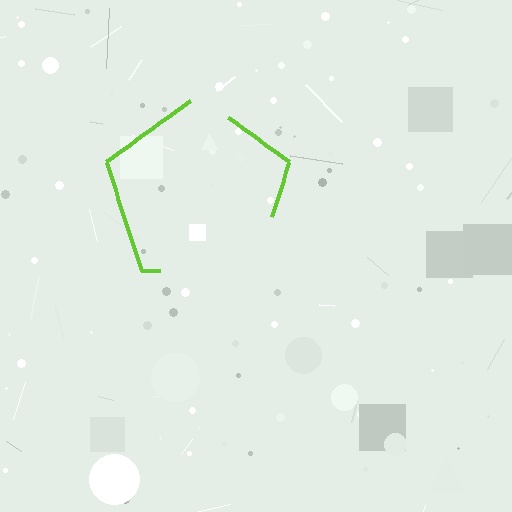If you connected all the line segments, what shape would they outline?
They would outline a pentagon.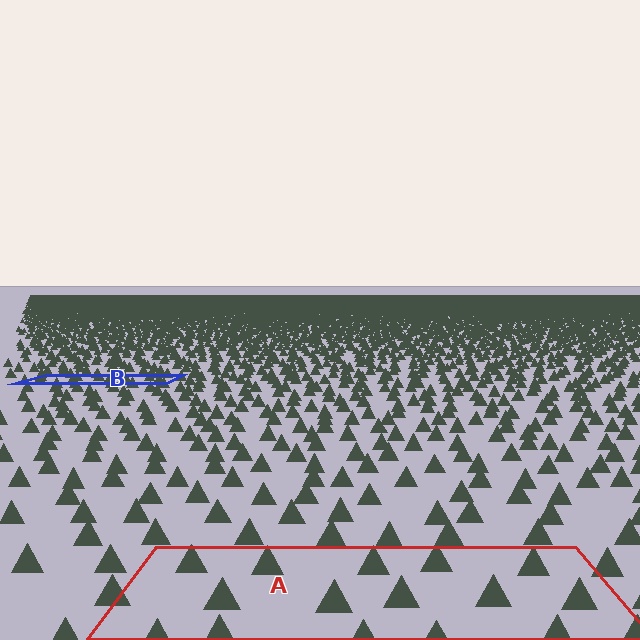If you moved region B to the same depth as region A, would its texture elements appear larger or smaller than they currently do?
They would appear larger. At a closer depth, the same texture elements are projected at a bigger on-screen size.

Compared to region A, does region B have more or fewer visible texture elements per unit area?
Region B has more texture elements per unit area — they are packed more densely because it is farther away.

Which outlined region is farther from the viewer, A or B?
Region B is farther from the viewer — the texture elements inside it appear smaller and more densely packed.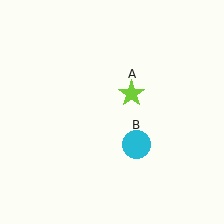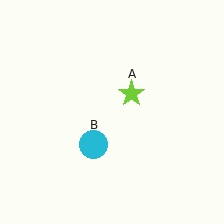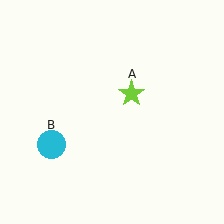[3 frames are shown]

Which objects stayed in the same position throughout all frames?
Lime star (object A) remained stationary.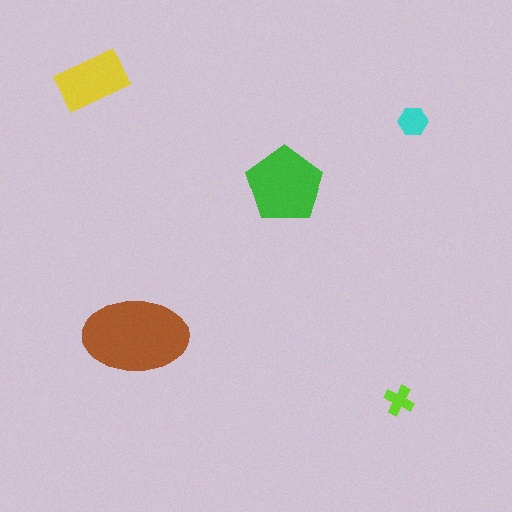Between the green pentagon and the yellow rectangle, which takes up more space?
The green pentagon.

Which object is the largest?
The brown ellipse.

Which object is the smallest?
The lime cross.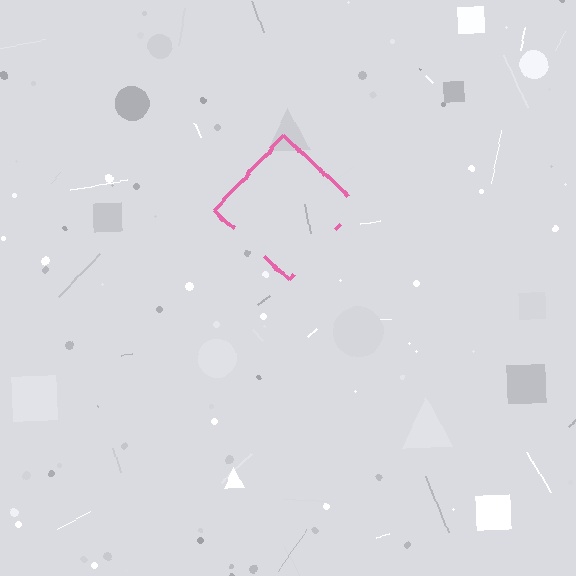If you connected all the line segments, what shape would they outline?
They would outline a diamond.